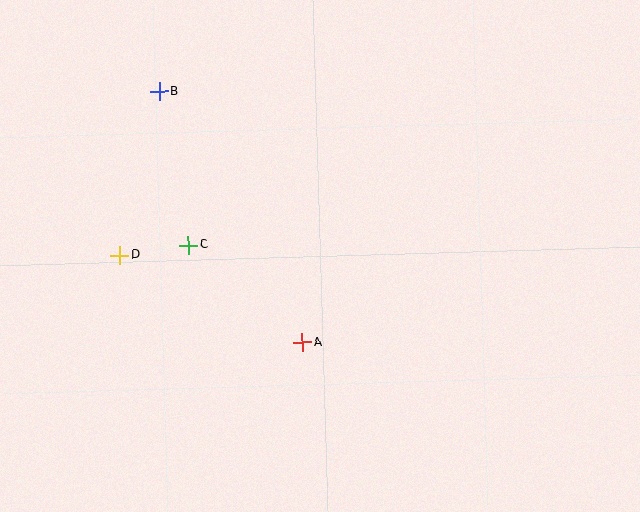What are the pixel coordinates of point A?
Point A is at (302, 342).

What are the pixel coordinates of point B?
Point B is at (159, 91).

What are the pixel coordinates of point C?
Point C is at (188, 245).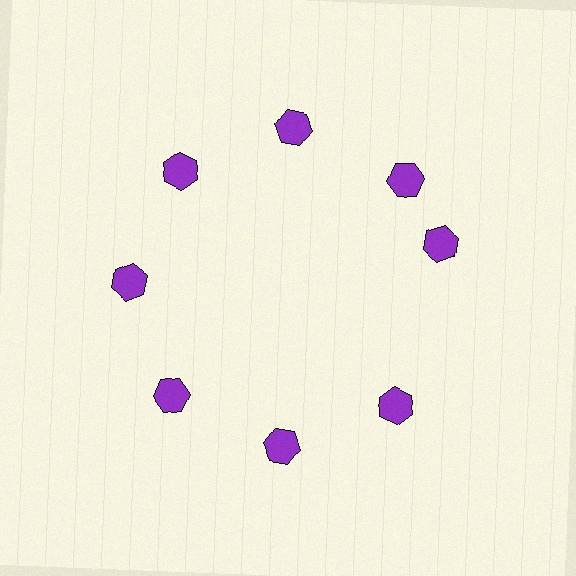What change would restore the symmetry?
The symmetry would be restored by rotating it back into even spacing with its neighbors so that all 8 hexagons sit at equal angles and equal distance from the center.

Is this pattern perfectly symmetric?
No. The 8 purple hexagons are arranged in a ring, but one element near the 3 o'clock position is rotated out of alignment along the ring, breaking the 8-fold rotational symmetry.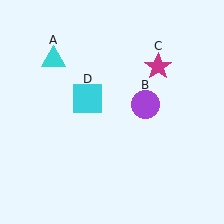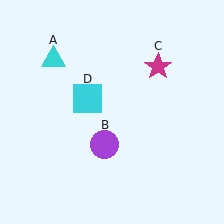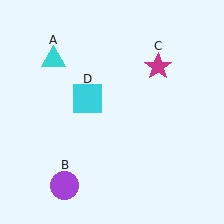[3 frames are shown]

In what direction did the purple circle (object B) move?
The purple circle (object B) moved down and to the left.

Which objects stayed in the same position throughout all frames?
Cyan triangle (object A) and magenta star (object C) and cyan square (object D) remained stationary.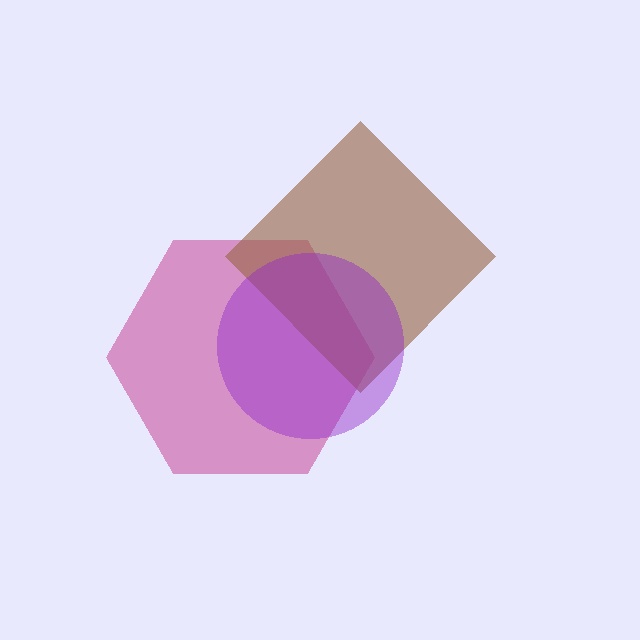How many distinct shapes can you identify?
There are 3 distinct shapes: a magenta hexagon, a brown diamond, a purple circle.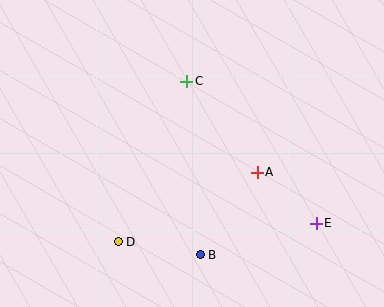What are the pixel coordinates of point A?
Point A is at (257, 172).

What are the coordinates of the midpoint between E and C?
The midpoint between E and C is at (252, 152).